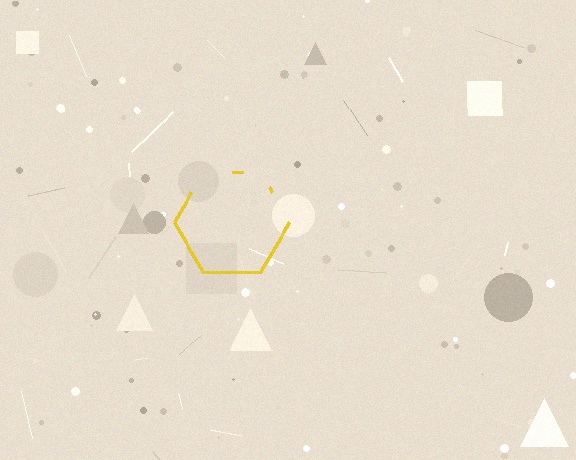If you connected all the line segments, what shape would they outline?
They would outline a hexagon.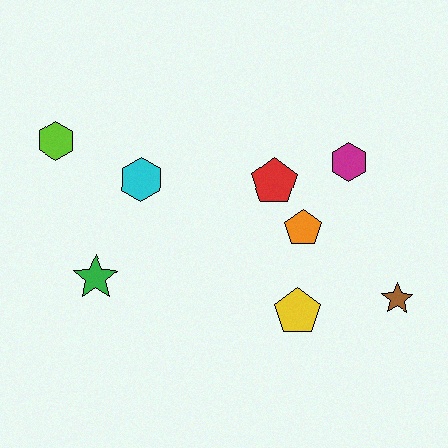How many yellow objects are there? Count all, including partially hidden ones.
There is 1 yellow object.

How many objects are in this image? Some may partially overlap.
There are 8 objects.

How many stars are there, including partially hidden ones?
There are 2 stars.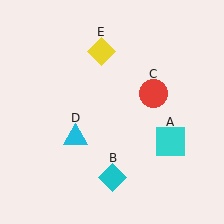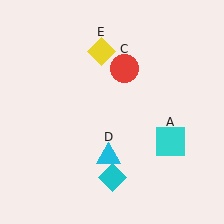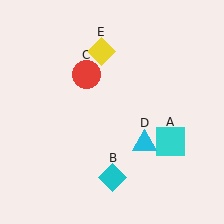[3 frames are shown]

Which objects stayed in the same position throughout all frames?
Cyan square (object A) and cyan diamond (object B) and yellow diamond (object E) remained stationary.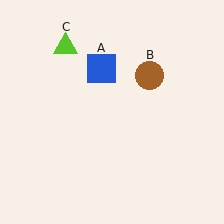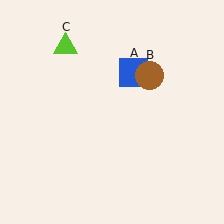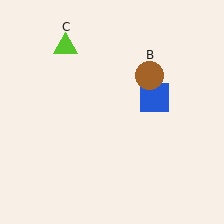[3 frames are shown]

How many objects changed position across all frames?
1 object changed position: blue square (object A).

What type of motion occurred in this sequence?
The blue square (object A) rotated clockwise around the center of the scene.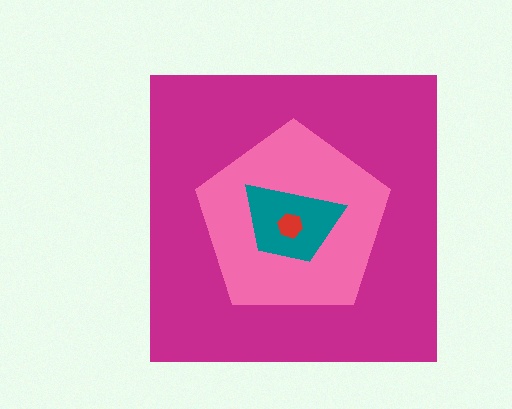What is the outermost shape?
The magenta square.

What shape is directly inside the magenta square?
The pink pentagon.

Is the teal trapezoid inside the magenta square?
Yes.